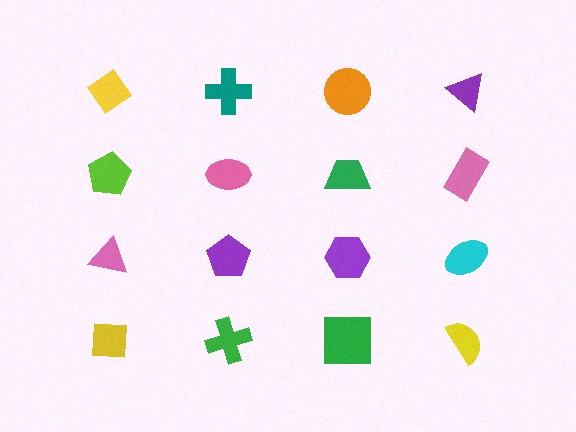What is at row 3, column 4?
A cyan ellipse.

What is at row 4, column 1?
A yellow square.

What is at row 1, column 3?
An orange circle.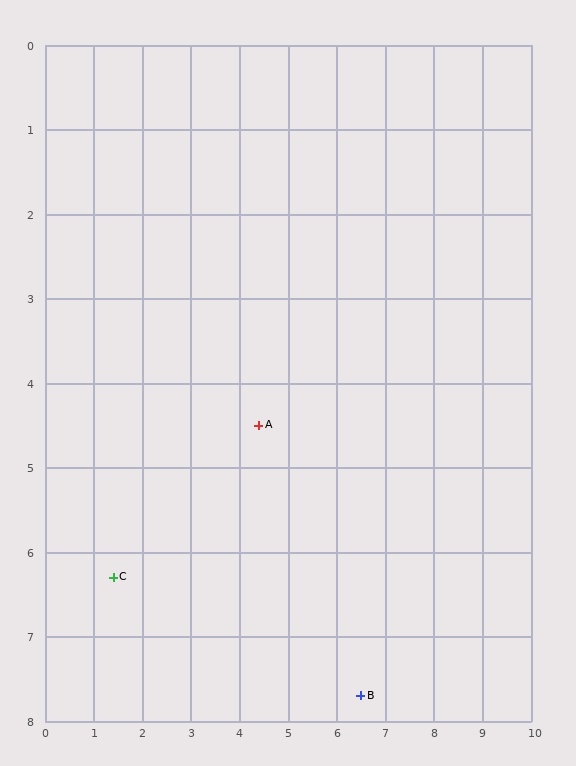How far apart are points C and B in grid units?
Points C and B are about 5.3 grid units apart.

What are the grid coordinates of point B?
Point B is at approximately (6.5, 7.7).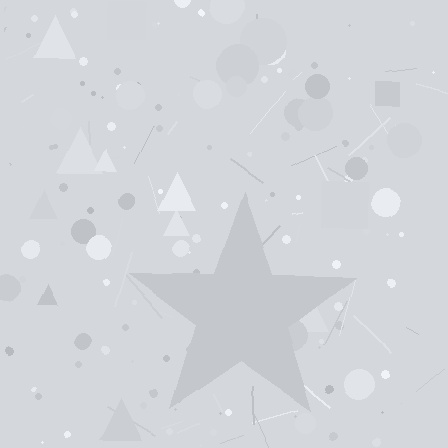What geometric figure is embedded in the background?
A star is embedded in the background.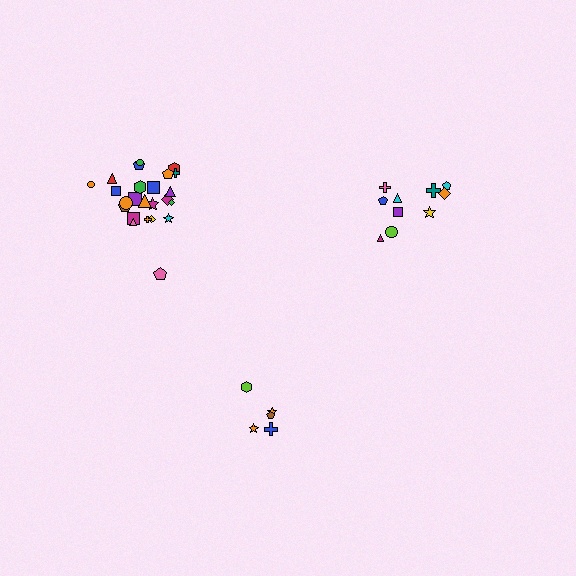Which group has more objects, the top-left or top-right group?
The top-left group.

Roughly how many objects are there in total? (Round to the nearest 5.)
Roughly 40 objects in total.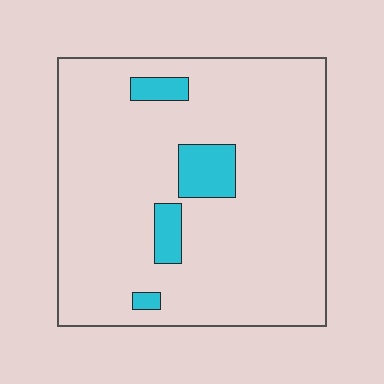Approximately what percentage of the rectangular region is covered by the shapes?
Approximately 10%.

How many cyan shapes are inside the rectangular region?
4.